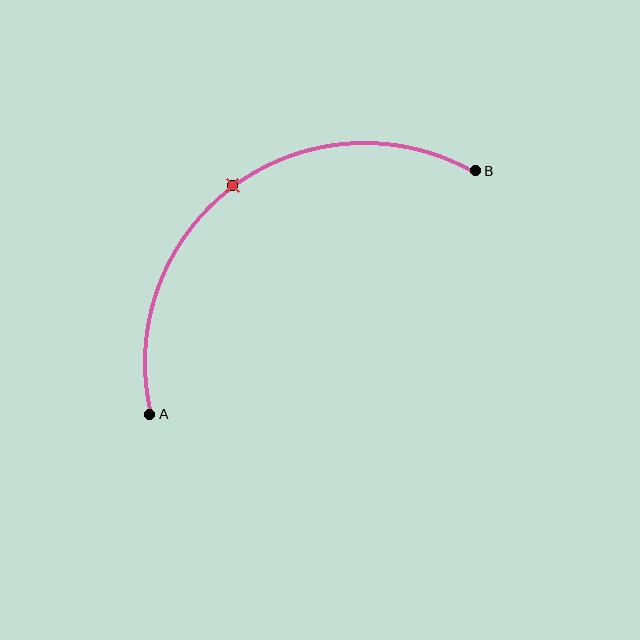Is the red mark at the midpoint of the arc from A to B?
Yes. The red mark lies on the arc at equal arc-length from both A and B — it is the arc midpoint.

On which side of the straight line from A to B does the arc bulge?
The arc bulges above and to the left of the straight line connecting A and B.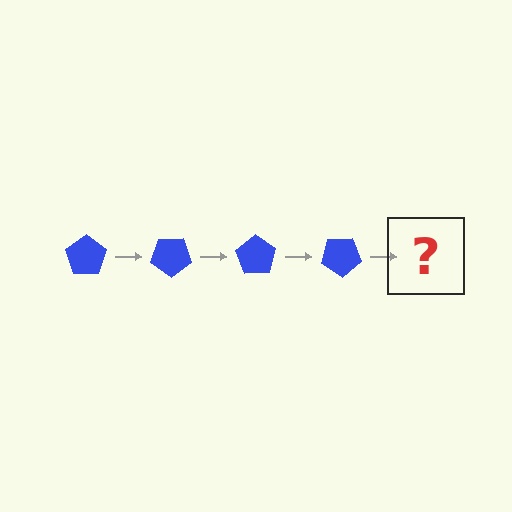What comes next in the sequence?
The next element should be a blue pentagon rotated 140 degrees.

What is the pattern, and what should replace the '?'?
The pattern is that the pentagon rotates 35 degrees each step. The '?' should be a blue pentagon rotated 140 degrees.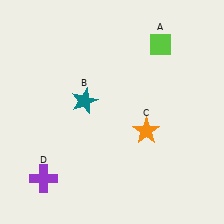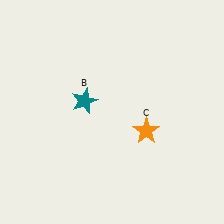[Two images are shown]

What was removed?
The purple cross (D), the lime diamond (A) were removed in Image 2.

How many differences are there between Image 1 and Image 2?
There are 2 differences between the two images.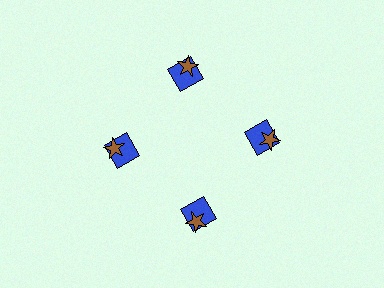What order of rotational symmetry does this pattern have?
This pattern has 4-fold rotational symmetry.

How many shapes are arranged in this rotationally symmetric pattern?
There are 8 shapes, arranged in 4 groups of 2.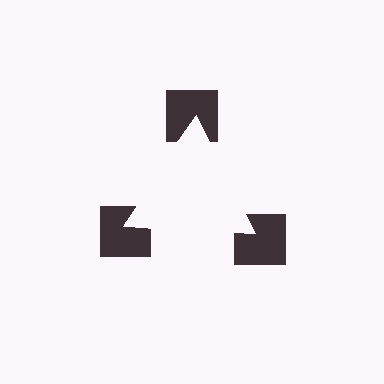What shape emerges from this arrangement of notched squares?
An illusory triangle — its edges are inferred from the aligned wedge cuts in the notched squares, not physically drawn.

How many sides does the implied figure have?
3 sides.